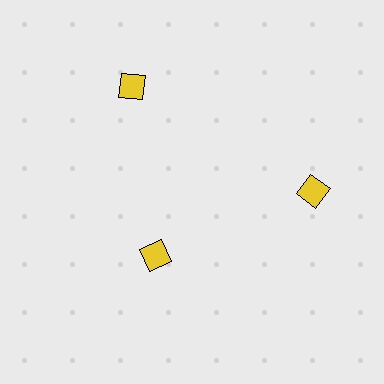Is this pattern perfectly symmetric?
No. The 3 yellow diamonds are arranged in a ring, but one element near the 7 o'clock position is pulled inward toward the center, breaking the 3-fold rotational symmetry.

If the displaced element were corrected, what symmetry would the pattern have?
It would have 3-fold rotational symmetry — the pattern would map onto itself every 120 degrees.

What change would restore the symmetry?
The symmetry would be restored by moving it outward, back onto the ring so that all 3 diamonds sit at equal angles and equal distance from the center.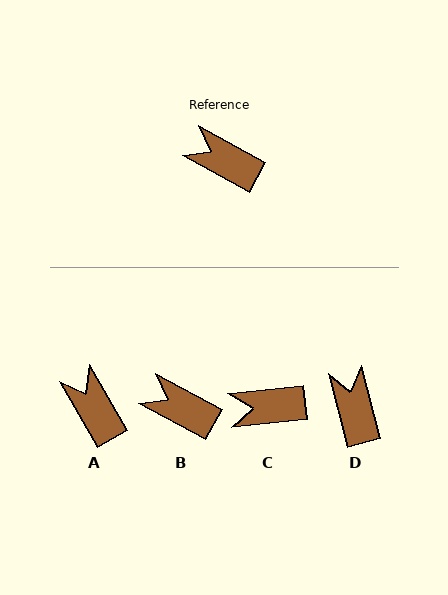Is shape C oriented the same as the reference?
No, it is off by about 35 degrees.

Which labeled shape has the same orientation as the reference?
B.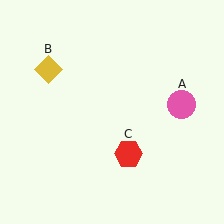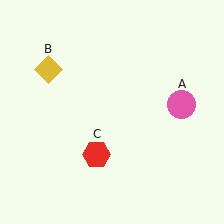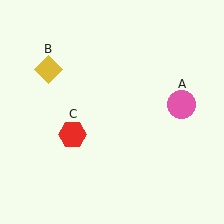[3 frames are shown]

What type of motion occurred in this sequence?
The red hexagon (object C) rotated clockwise around the center of the scene.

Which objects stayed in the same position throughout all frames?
Pink circle (object A) and yellow diamond (object B) remained stationary.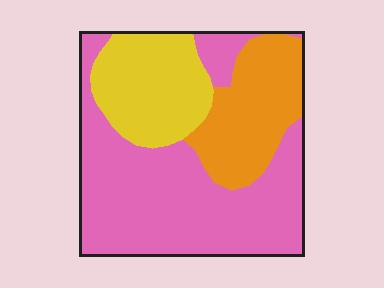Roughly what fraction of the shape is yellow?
Yellow takes up less than a quarter of the shape.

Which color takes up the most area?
Pink, at roughly 55%.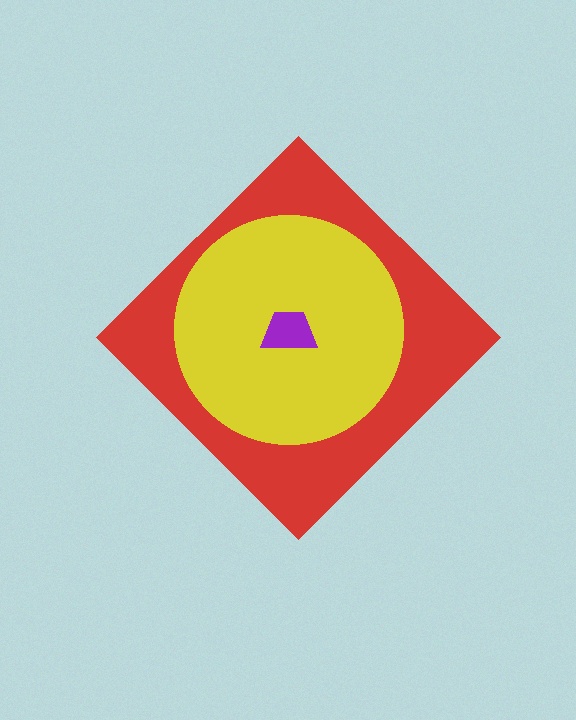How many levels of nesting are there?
3.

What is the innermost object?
The purple trapezoid.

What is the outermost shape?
The red diamond.